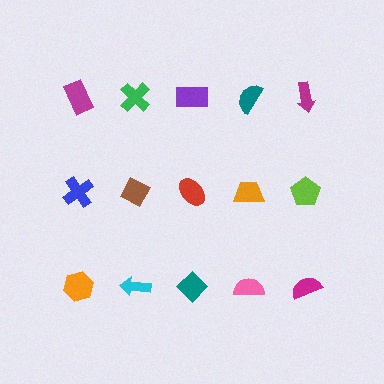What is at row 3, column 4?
A pink semicircle.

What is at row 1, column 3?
A purple rectangle.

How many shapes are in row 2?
5 shapes.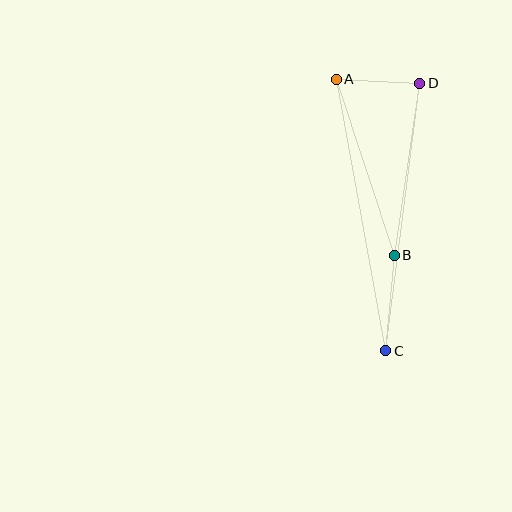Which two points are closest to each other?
Points A and D are closest to each other.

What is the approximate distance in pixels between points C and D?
The distance between C and D is approximately 270 pixels.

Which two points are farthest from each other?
Points A and C are farthest from each other.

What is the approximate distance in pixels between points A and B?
The distance between A and B is approximately 185 pixels.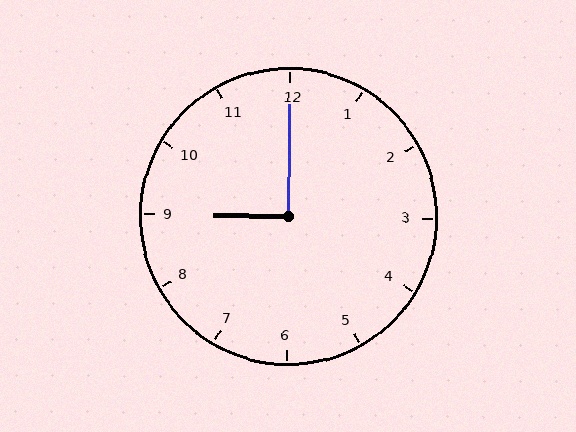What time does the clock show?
9:00.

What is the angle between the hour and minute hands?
Approximately 90 degrees.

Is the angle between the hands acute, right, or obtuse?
It is right.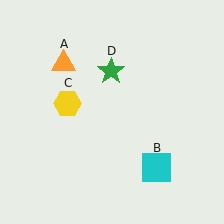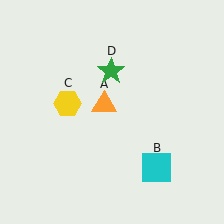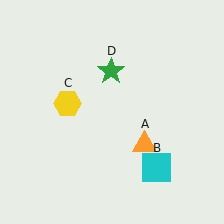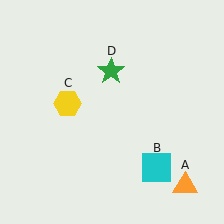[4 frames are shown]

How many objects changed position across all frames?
1 object changed position: orange triangle (object A).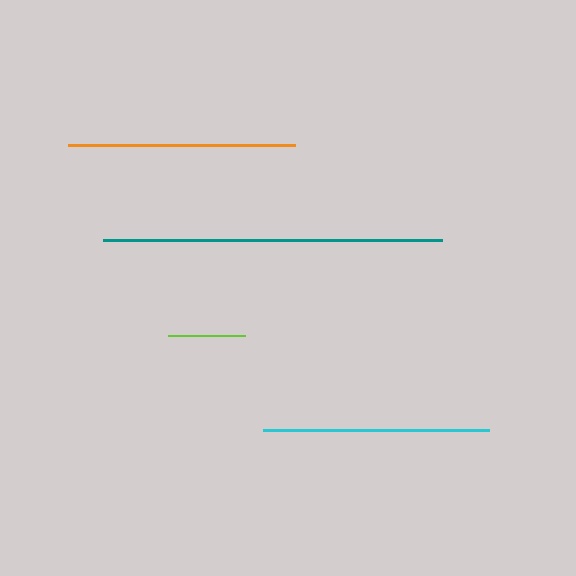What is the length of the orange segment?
The orange segment is approximately 227 pixels long.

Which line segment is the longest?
The teal line is the longest at approximately 339 pixels.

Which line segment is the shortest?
The lime line is the shortest at approximately 77 pixels.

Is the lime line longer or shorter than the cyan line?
The cyan line is longer than the lime line.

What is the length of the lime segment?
The lime segment is approximately 77 pixels long.